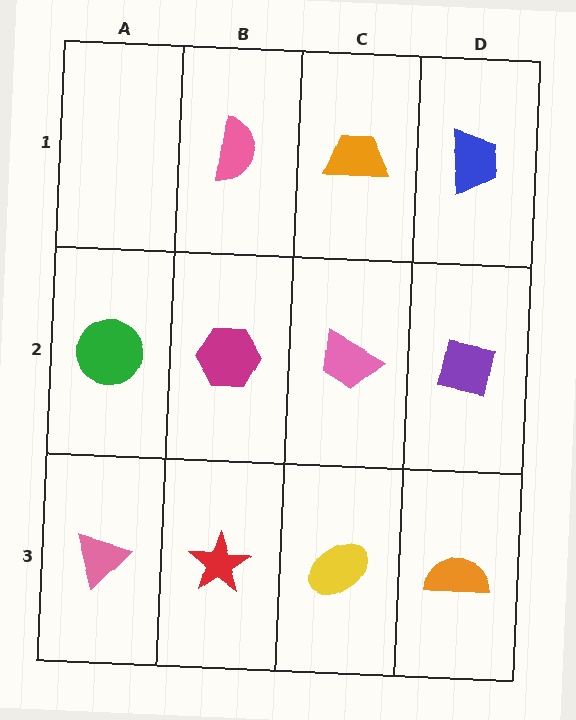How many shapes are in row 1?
3 shapes.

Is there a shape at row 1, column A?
No, that cell is empty.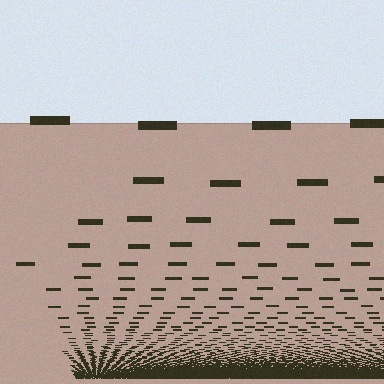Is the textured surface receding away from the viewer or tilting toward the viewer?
The surface appears to tilt toward the viewer. Texture elements get larger and sparser toward the top.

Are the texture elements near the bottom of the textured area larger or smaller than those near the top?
Smaller. The gradient is inverted — elements near the bottom are smaller and denser.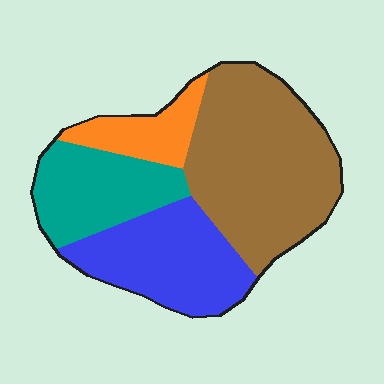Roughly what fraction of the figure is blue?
Blue takes up between a quarter and a half of the figure.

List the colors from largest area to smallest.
From largest to smallest: brown, blue, teal, orange.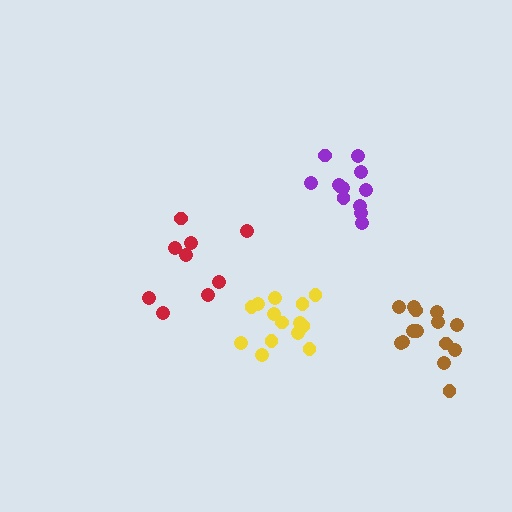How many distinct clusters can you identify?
There are 4 distinct clusters.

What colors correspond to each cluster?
The clusters are colored: yellow, red, brown, purple.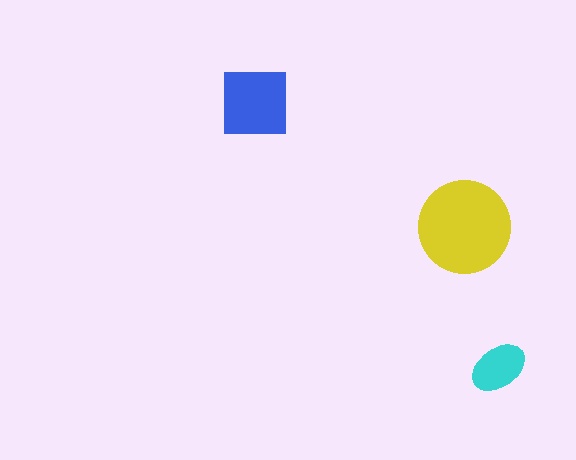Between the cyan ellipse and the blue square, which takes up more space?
The blue square.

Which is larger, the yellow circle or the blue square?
The yellow circle.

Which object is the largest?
The yellow circle.